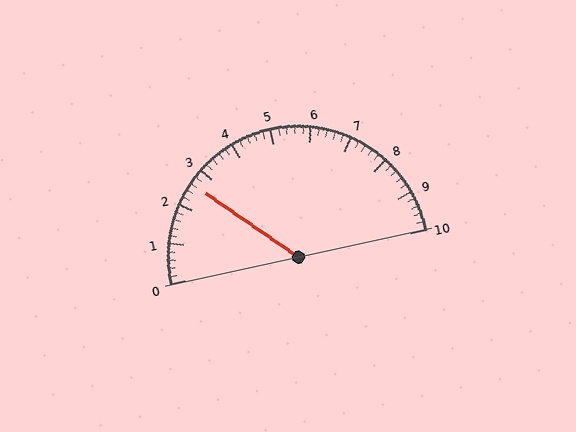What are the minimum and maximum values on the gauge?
The gauge ranges from 0 to 10.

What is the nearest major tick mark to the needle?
The nearest major tick mark is 3.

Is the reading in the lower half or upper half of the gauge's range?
The reading is in the lower half of the range (0 to 10).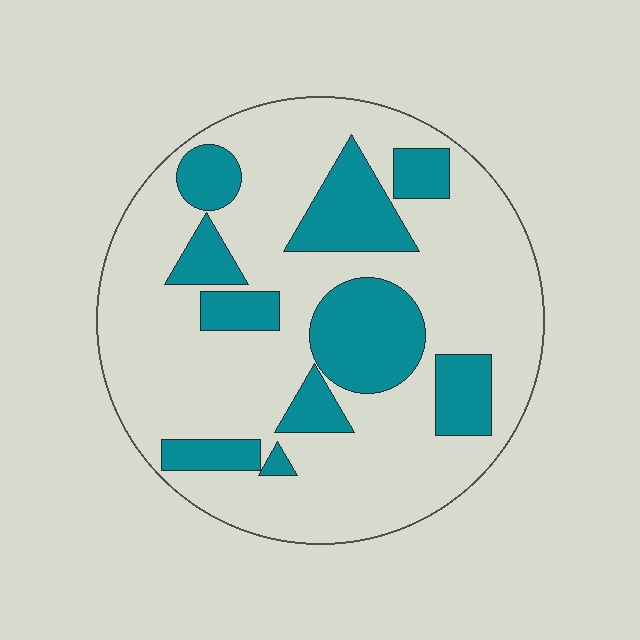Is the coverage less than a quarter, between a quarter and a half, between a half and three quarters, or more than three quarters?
Between a quarter and a half.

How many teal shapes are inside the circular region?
10.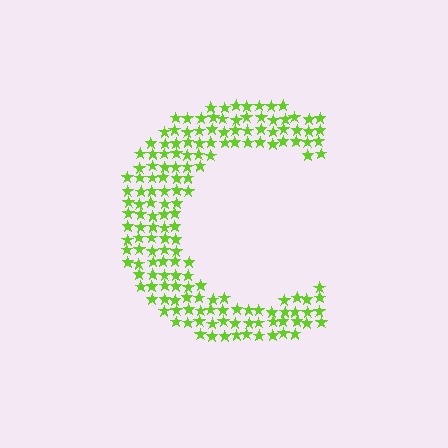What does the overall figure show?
The overall figure shows the letter C.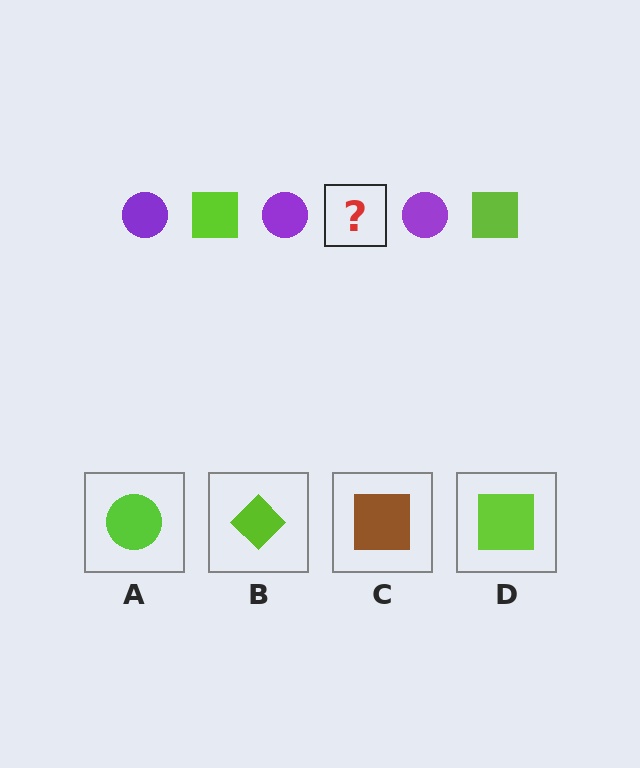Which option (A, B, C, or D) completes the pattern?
D.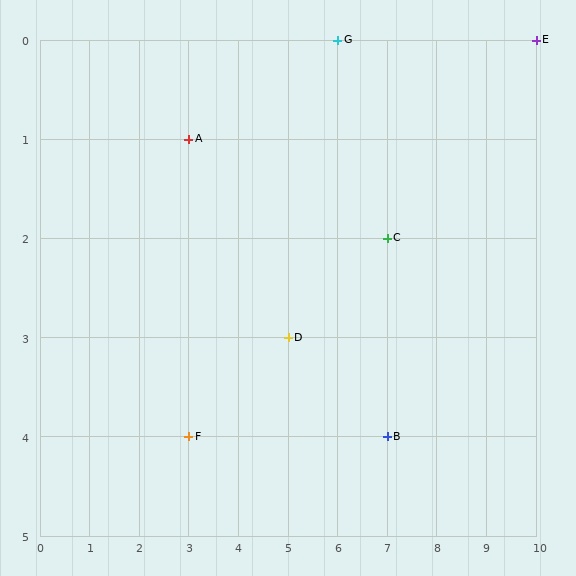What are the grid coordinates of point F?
Point F is at grid coordinates (3, 4).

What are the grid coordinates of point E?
Point E is at grid coordinates (10, 0).